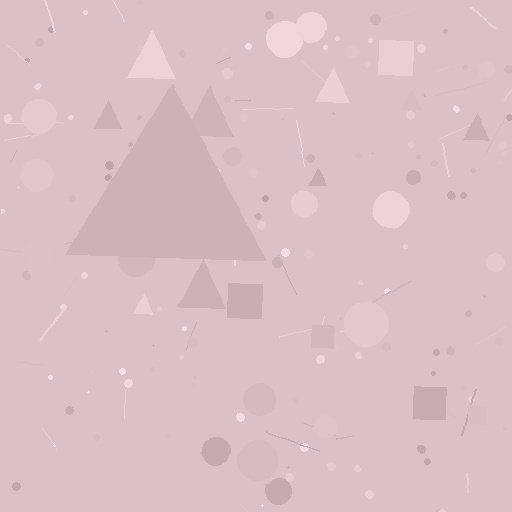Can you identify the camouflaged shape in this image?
The camouflaged shape is a triangle.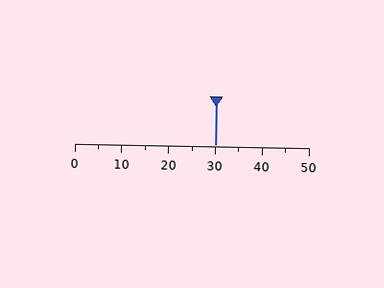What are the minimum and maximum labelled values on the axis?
The axis runs from 0 to 50.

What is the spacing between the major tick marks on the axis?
The major ticks are spaced 10 apart.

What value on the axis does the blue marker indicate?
The marker indicates approximately 30.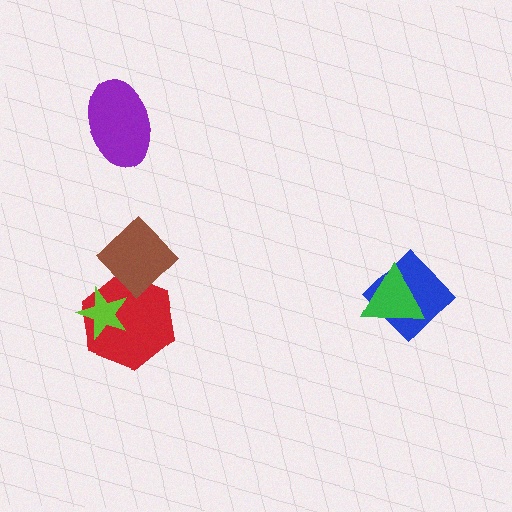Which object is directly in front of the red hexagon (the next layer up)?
The brown diamond is directly in front of the red hexagon.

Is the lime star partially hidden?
No, no other shape covers it.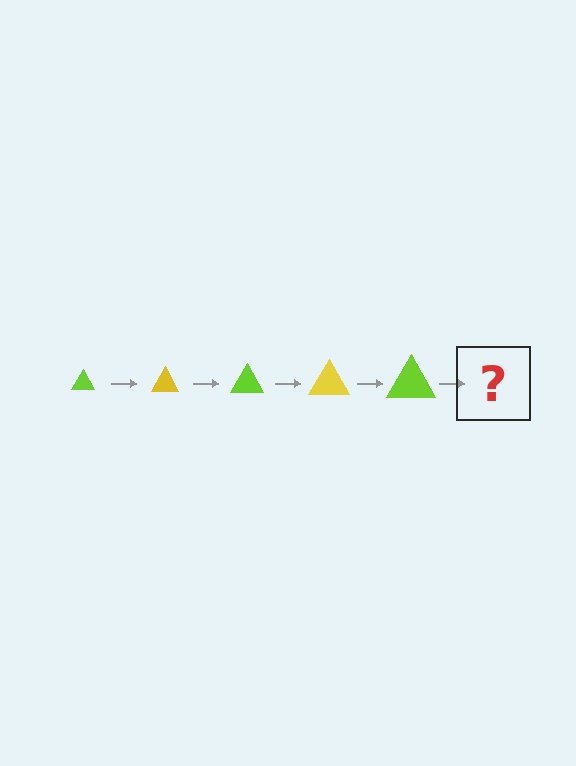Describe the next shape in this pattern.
It should be a yellow triangle, larger than the previous one.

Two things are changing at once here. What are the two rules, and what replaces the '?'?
The two rules are that the triangle grows larger each step and the color cycles through lime and yellow. The '?' should be a yellow triangle, larger than the previous one.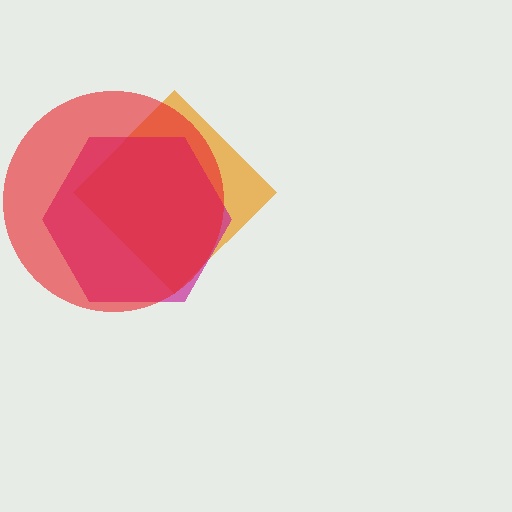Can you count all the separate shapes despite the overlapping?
Yes, there are 3 separate shapes.